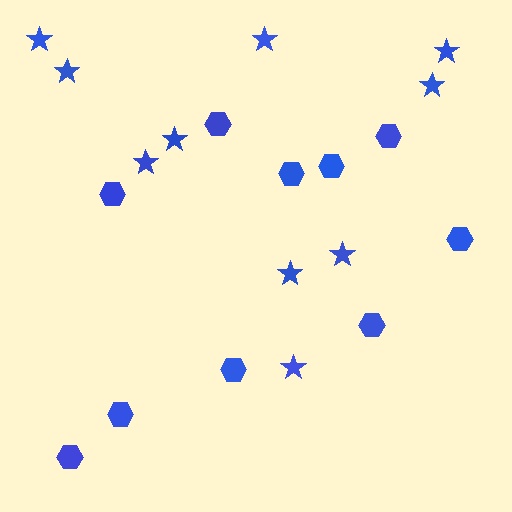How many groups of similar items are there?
There are 2 groups: one group of stars (10) and one group of hexagons (10).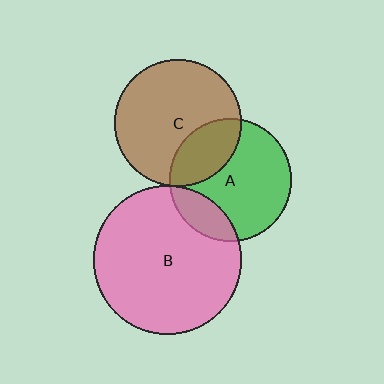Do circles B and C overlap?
Yes.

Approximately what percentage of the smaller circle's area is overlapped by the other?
Approximately 5%.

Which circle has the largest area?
Circle B (pink).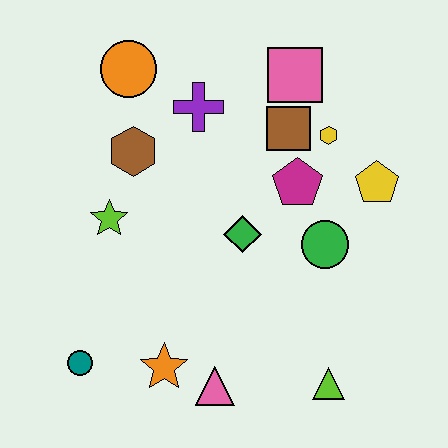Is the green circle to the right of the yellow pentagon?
No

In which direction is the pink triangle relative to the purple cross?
The pink triangle is below the purple cross.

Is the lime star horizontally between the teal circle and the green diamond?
Yes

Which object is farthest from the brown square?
The teal circle is farthest from the brown square.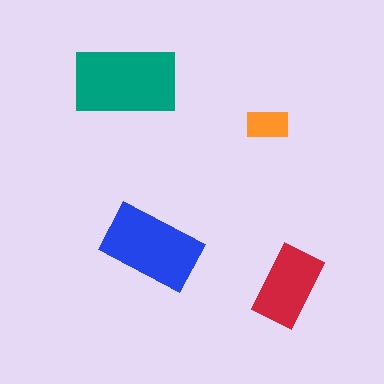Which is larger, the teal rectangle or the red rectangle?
The teal one.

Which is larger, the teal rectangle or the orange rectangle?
The teal one.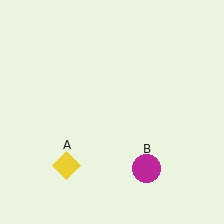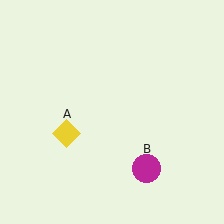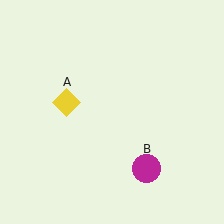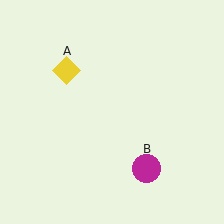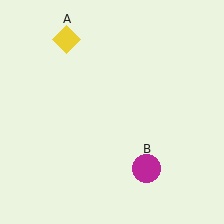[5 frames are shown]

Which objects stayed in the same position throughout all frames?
Magenta circle (object B) remained stationary.